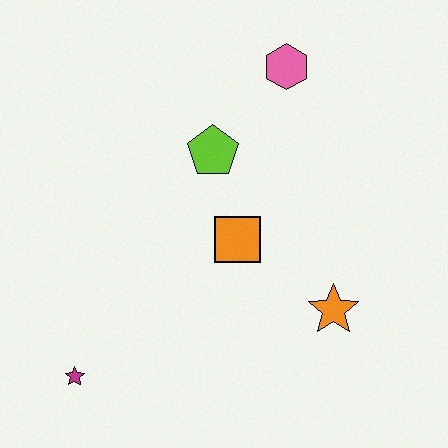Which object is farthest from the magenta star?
The pink hexagon is farthest from the magenta star.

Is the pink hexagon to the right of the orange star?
No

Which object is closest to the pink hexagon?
The lime pentagon is closest to the pink hexagon.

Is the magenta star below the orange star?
Yes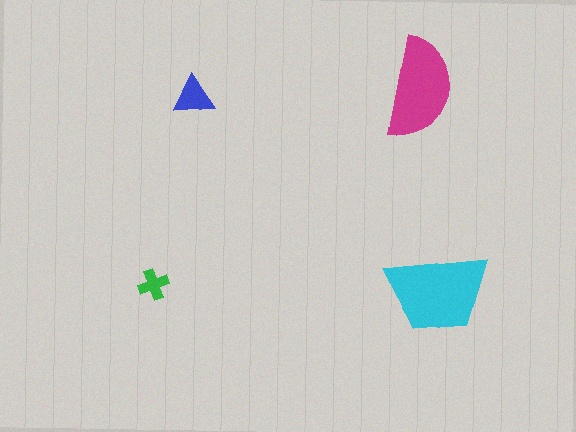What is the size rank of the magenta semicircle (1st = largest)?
2nd.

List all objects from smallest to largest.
The green cross, the blue triangle, the magenta semicircle, the cyan trapezoid.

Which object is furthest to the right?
The cyan trapezoid is rightmost.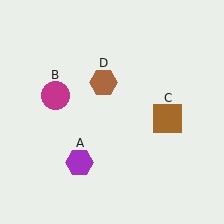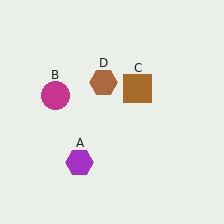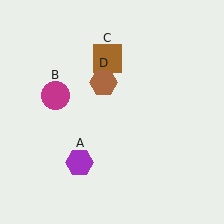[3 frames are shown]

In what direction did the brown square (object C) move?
The brown square (object C) moved up and to the left.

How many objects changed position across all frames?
1 object changed position: brown square (object C).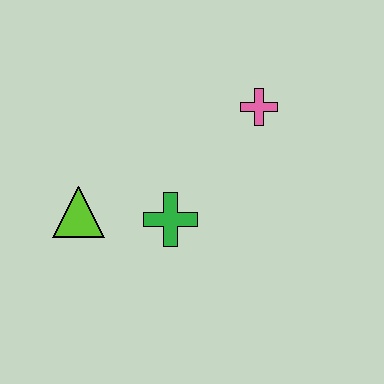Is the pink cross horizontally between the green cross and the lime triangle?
No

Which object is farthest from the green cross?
The pink cross is farthest from the green cross.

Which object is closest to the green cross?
The lime triangle is closest to the green cross.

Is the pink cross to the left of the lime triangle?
No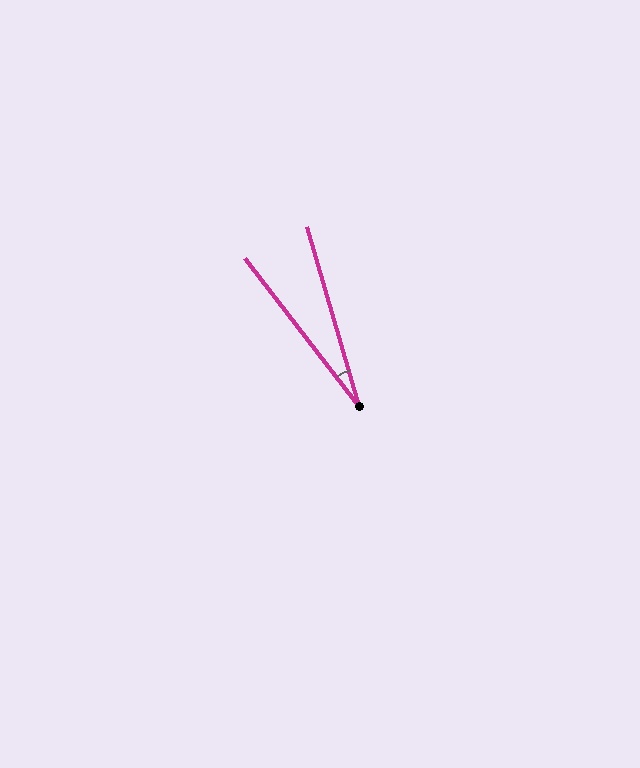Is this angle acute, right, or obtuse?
It is acute.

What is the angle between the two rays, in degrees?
Approximately 21 degrees.